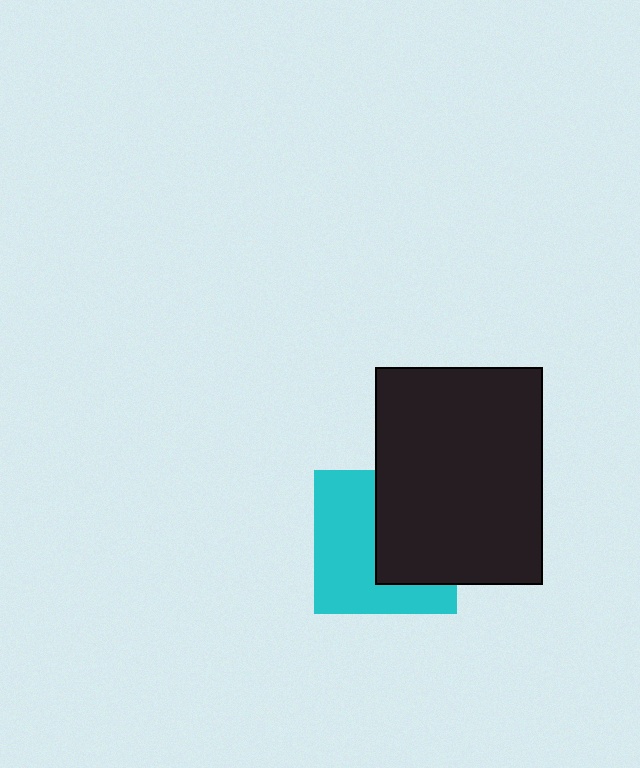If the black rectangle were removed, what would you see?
You would see the complete cyan square.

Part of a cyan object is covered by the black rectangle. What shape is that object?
It is a square.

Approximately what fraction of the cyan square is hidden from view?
Roughly 46% of the cyan square is hidden behind the black rectangle.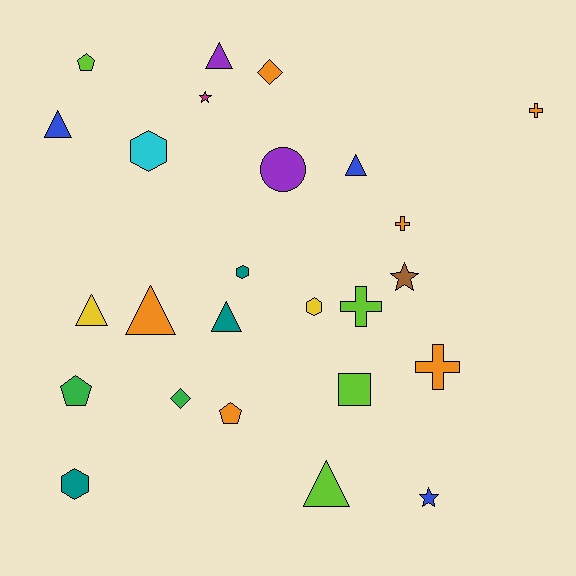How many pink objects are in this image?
There are no pink objects.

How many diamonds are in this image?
There are 2 diamonds.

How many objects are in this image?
There are 25 objects.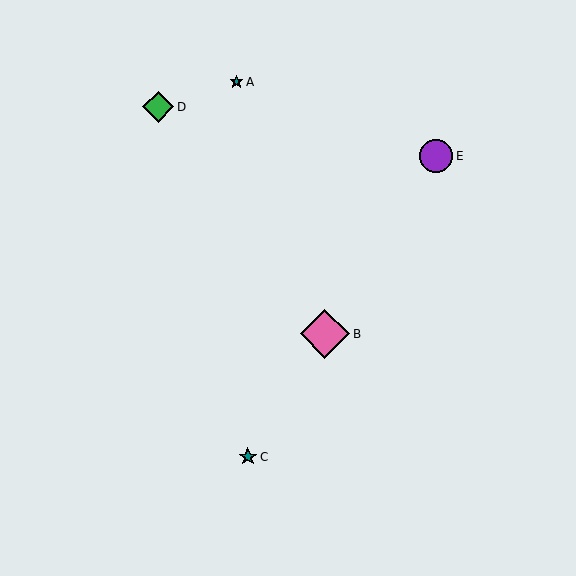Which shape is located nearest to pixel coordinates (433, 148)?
The purple circle (labeled E) at (436, 156) is nearest to that location.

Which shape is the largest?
The pink diamond (labeled B) is the largest.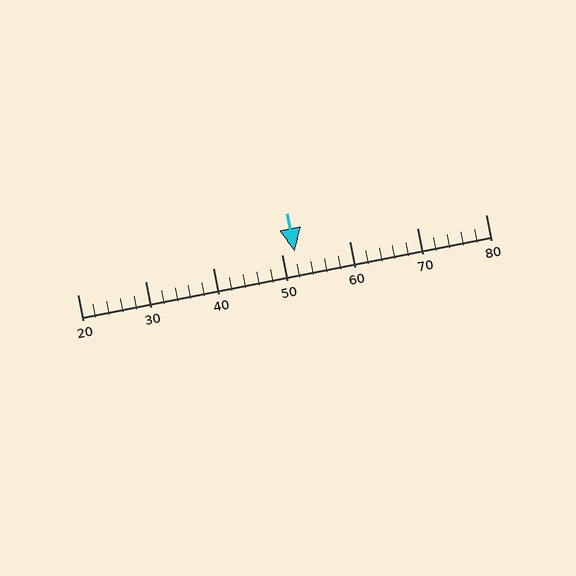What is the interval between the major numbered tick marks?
The major tick marks are spaced 10 units apart.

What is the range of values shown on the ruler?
The ruler shows values from 20 to 80.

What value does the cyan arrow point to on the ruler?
The cyan arrow points to approximately 52.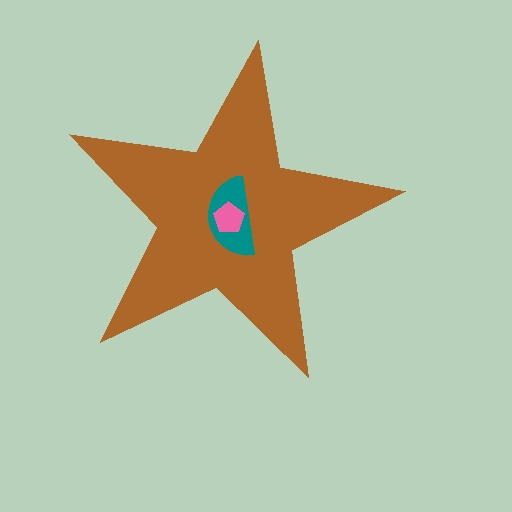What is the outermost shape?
The brown star.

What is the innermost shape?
The pink pentagon.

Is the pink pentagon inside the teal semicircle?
Yes.